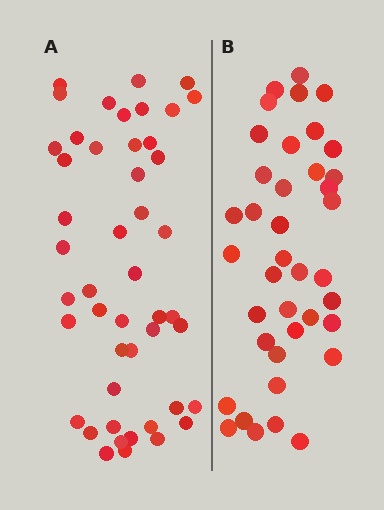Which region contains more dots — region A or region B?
Region A (the left region) has more dots.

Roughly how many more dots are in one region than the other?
Region A has roughly 8 or so more dots than region B.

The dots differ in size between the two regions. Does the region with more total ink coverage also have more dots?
No. Region B has more total ink coverage because its dots are larger, but region A actually contains more individual dots. Total area can be misleading — the number of items is what matters here.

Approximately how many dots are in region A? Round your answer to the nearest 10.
About 50 dots. (The exact count is 47, which rounds to 50.)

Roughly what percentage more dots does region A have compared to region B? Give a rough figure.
About 20% more.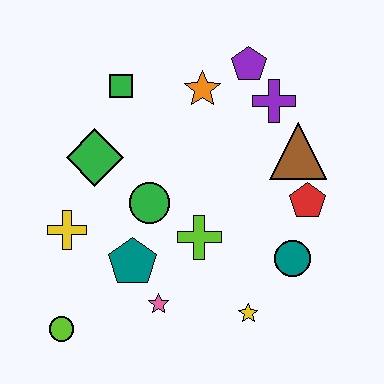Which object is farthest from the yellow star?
The green square is farthest from the yellow star.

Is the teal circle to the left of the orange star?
No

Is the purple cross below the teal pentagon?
No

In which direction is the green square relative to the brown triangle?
The green square is to the left of the brown triangle.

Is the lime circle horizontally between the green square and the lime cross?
No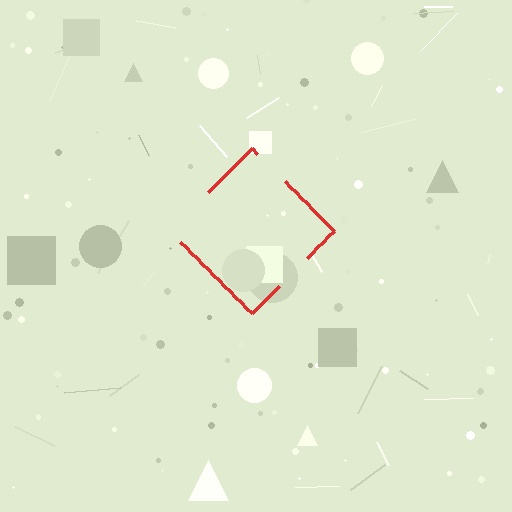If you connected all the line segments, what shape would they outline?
They would outline a diamond.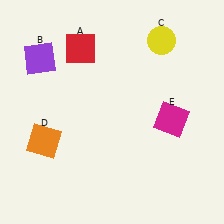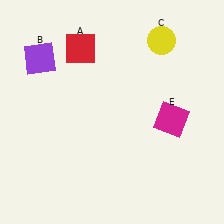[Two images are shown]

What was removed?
The orange square (D) was removed in Image 2.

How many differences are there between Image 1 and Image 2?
There is 1 difference between the two images.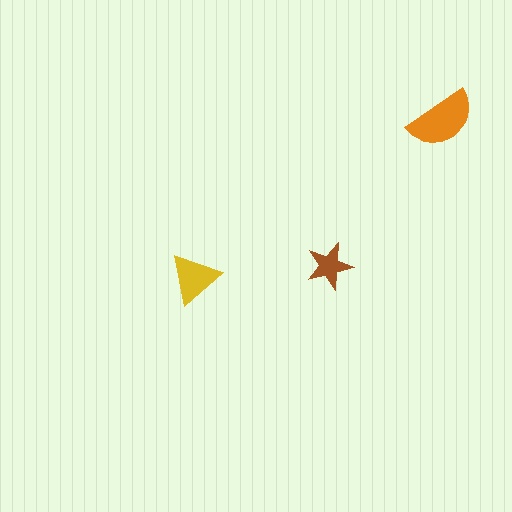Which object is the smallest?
The brown star.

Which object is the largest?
The orange semicircle.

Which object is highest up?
The orange semicircle is topmost.